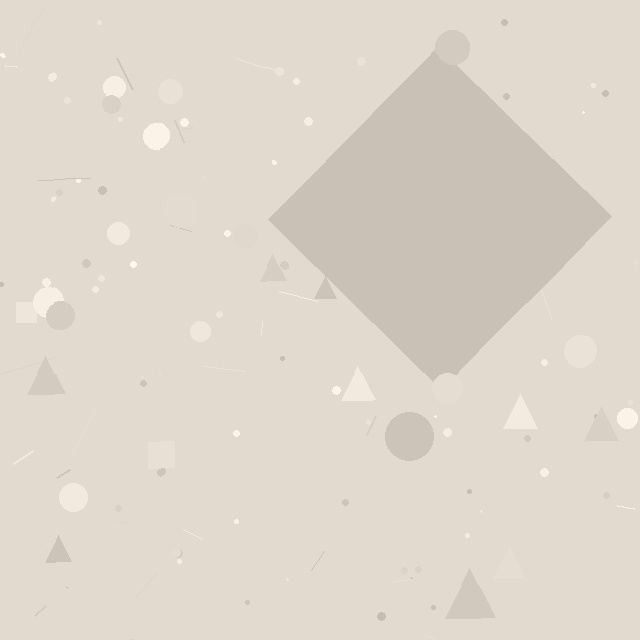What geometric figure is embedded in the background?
A diamond is embedded in the background.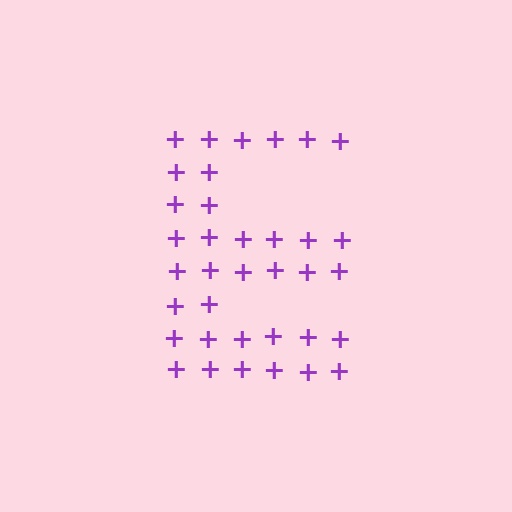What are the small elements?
The small elements are plus signs.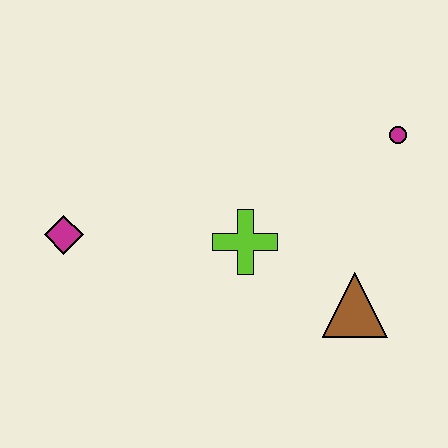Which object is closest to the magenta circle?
The brown triangle is closest to the magenta circle.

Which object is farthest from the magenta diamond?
The magenta circle is farthest from the magenta diamond.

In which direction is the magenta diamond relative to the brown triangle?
The magenta diamond is to the left of the brown triangle.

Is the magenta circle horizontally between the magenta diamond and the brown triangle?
No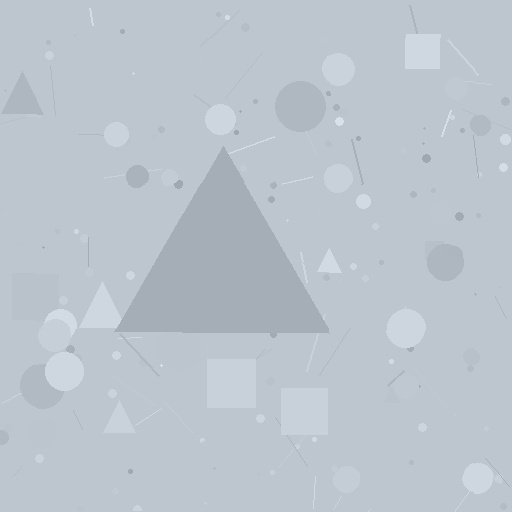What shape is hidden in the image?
A triangle is hidden in the image.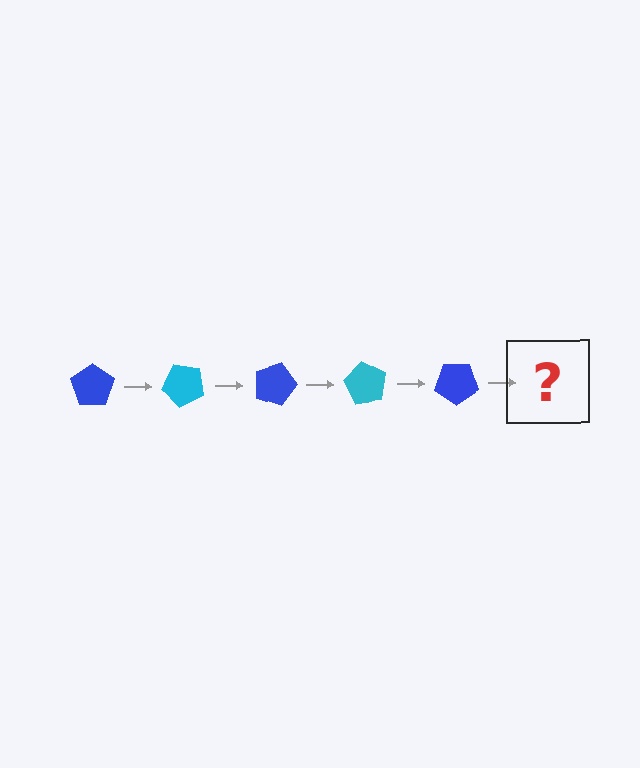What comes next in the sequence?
The next element should be a cyan pentagon, rotated 225 degrees from the start.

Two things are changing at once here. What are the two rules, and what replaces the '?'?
The two rules are that it rotates 45 degrees each step and the color cycles through blue and cyan. The '?' should be a cyan pentagon, rotated 225 degrees from the start.